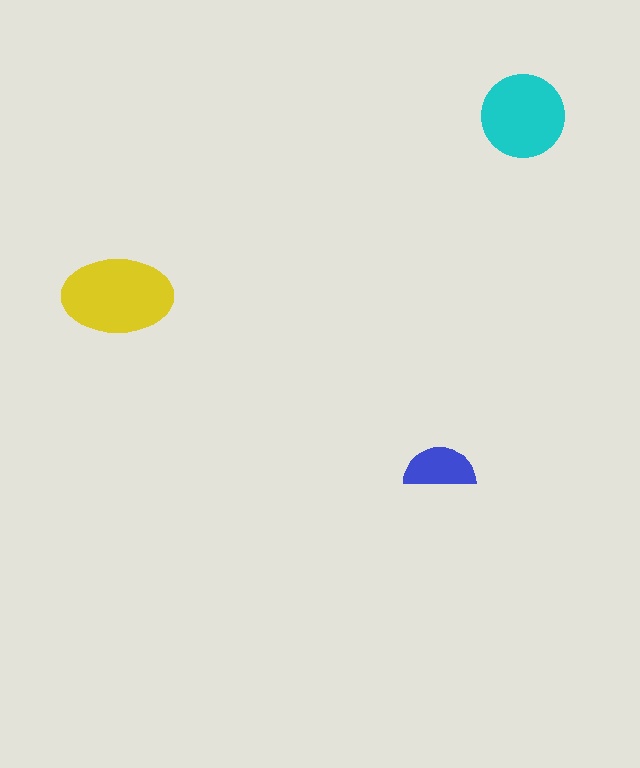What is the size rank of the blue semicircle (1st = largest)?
3rd.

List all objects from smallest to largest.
The blue semicircle, the cyan circle, the yellow ellipse.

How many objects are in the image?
There are 3 objects in the image.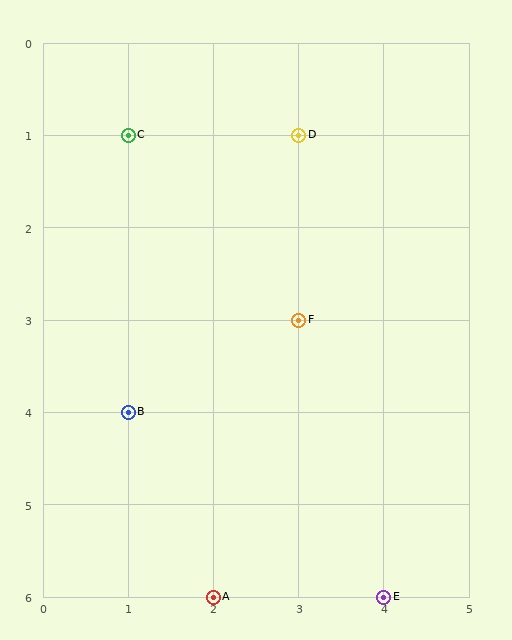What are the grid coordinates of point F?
Point F is at grid coordinates (3, 3).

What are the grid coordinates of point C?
Point C is at grid coordinates (1, 1).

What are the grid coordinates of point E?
Point E is at grid coordinates (4, 6).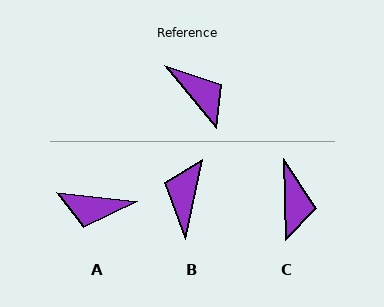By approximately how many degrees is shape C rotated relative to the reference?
Approximately 38 degrees clockwise.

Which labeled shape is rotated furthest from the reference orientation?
A, about 136 degrees away.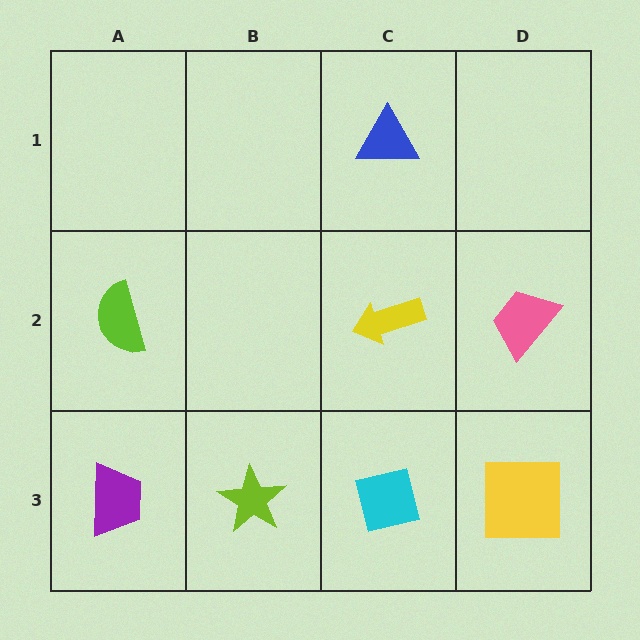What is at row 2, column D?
A pink trapezoid.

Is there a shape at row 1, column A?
No, that cell is empty.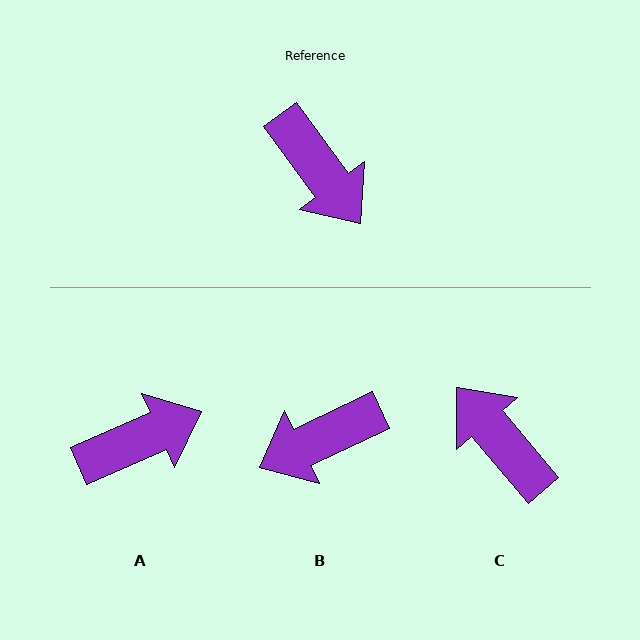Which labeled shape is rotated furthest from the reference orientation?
C, about 176 degrees away.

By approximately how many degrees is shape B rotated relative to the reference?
Approximately 101 degrees clockwise.